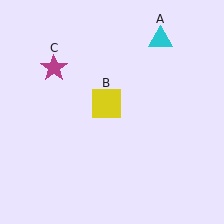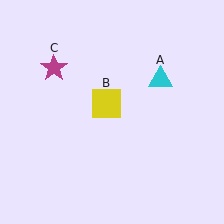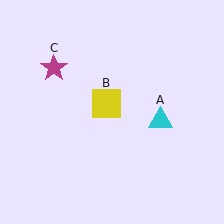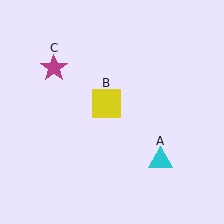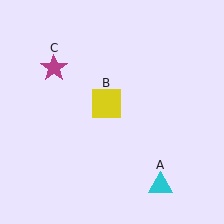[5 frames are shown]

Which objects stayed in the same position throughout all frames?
Yellow square (object B) and magenta star (object C) remained stationary.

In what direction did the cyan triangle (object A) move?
The cyan triangle (object A) moved down.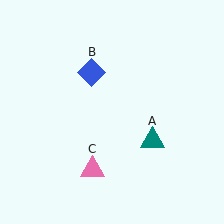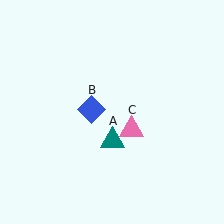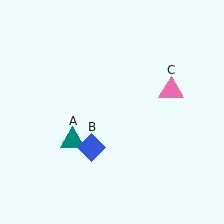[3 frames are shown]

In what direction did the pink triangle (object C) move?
The pink triangle (object C) moved up and to the right.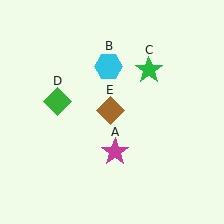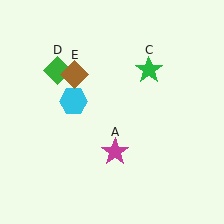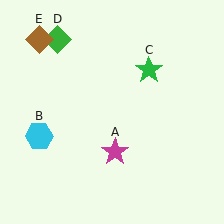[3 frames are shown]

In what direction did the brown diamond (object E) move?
The brown diamond (object E) moved up and to the left.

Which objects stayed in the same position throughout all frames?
Magenta star (object A) and green star (object C) remained stationary.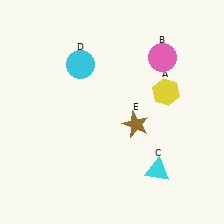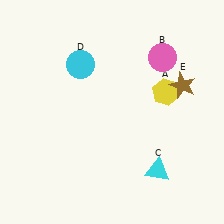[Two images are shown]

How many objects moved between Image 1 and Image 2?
1 object moved between the two images.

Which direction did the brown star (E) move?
The brown star (E) moved right.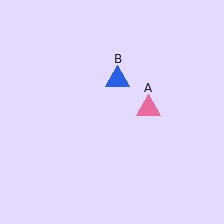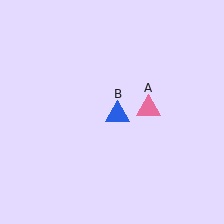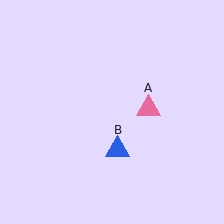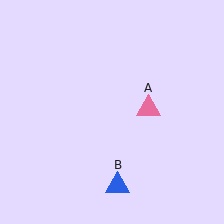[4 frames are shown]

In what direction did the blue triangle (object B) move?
The blue triangle (object B) moved down.